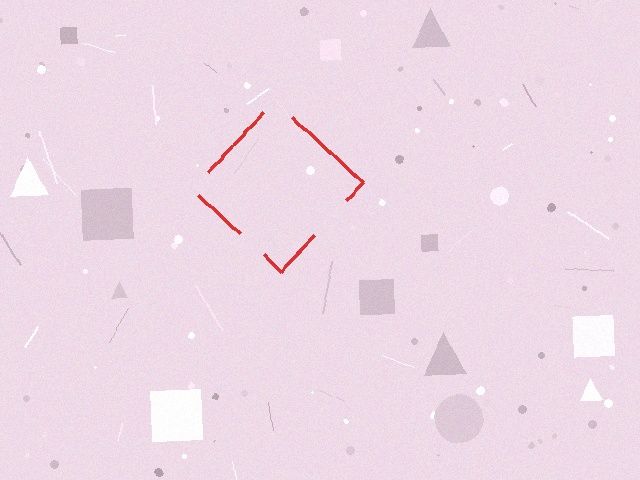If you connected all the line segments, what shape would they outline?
They would outline a diamond.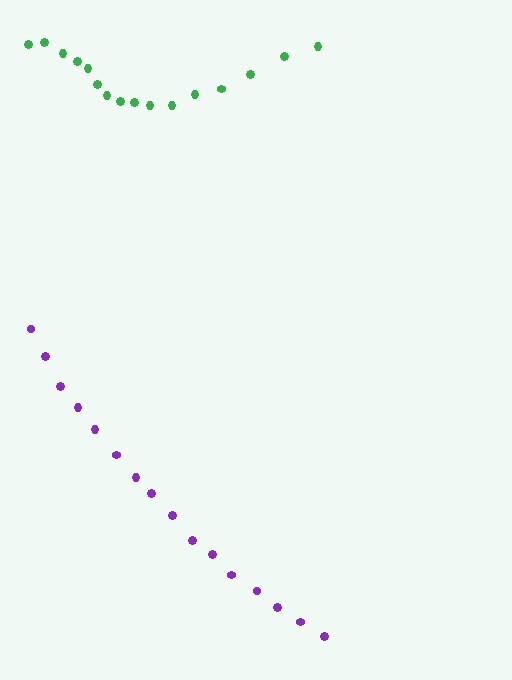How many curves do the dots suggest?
There are 2 distinct paths.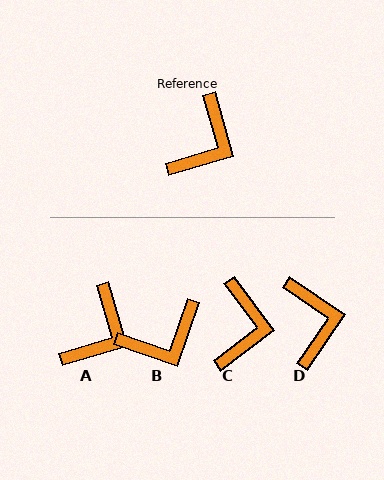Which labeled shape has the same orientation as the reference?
A.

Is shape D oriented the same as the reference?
No, it is off by about 39 degrees.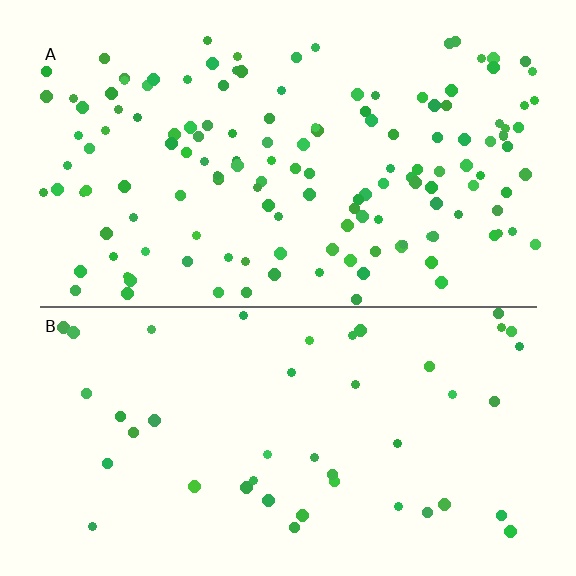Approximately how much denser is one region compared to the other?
Approximately 3.2× — region A over region B.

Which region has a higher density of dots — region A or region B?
A (the top).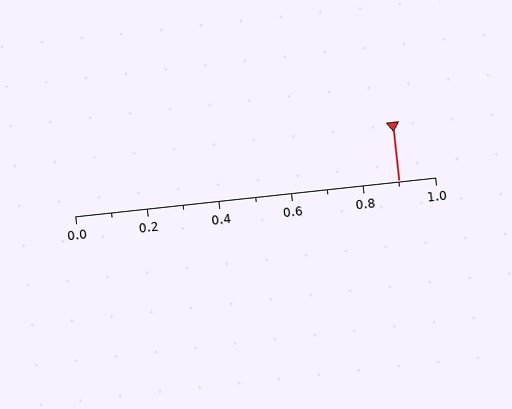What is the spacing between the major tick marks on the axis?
The major ticks are spaced 0.2 apart.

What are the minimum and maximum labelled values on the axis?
The axis runs from 0.0 to 1.0.